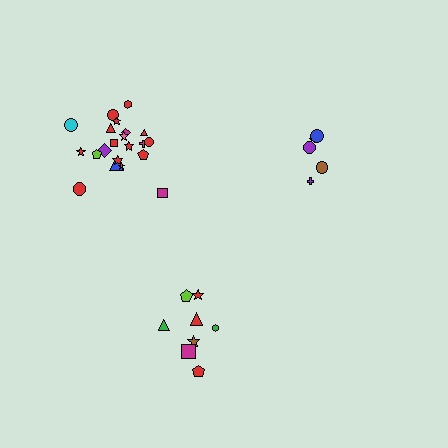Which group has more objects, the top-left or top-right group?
The top-left group.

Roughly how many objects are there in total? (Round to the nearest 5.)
Roughly 35 objects in total.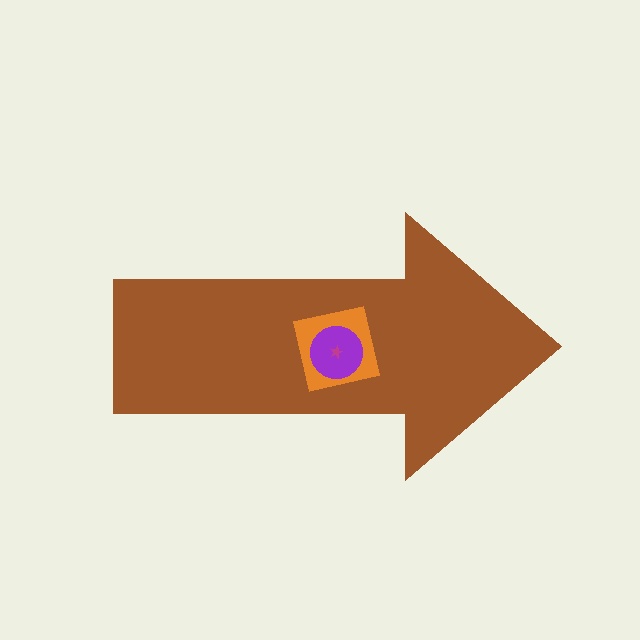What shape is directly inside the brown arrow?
The orange square.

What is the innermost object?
The magenta star.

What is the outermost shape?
The brown arrow.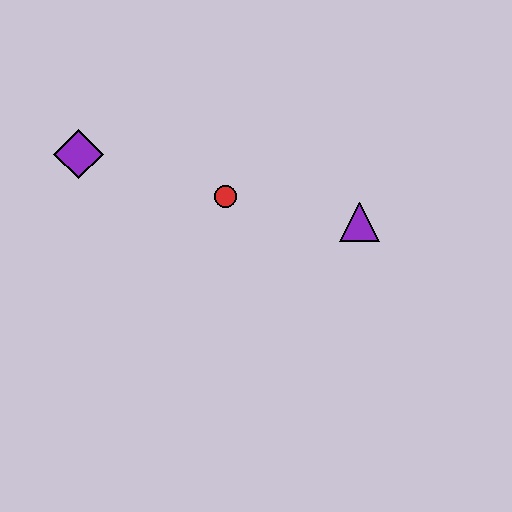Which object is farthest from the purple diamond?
The purple triangle is farthest from the purple diamond.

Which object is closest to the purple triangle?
The red circle is closest to the purple triangle.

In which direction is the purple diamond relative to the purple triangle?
The purple diamond is to the left of the purple triangle.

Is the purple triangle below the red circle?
Yes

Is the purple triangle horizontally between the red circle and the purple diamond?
No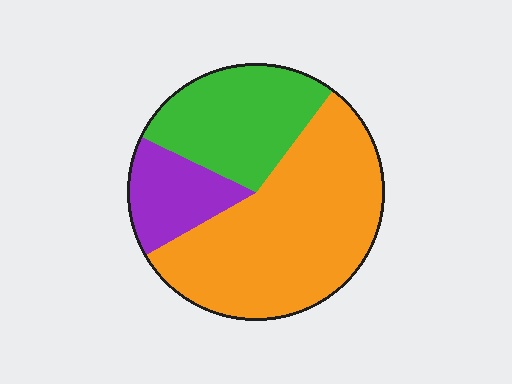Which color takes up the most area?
Orange, at roughly 55%.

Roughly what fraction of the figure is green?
Green takes up about one quarter (1/4) of the figure.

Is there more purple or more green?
Green.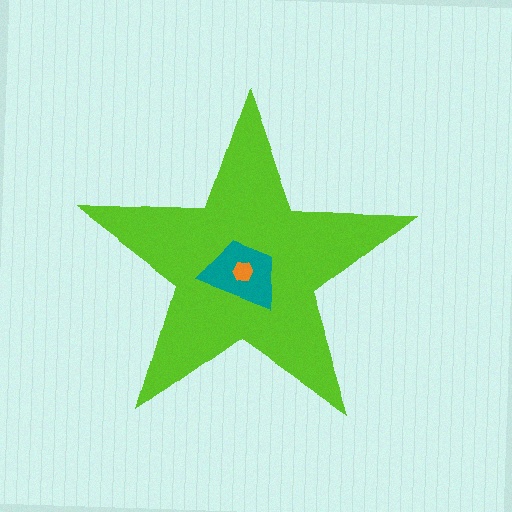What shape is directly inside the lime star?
The teal trapezoid.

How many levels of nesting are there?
3.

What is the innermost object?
The orange hexagon.